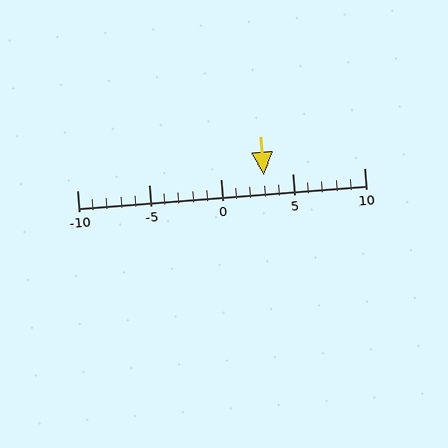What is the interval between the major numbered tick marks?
The major tick marks are spaced 5 units apart.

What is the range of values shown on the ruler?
The ruler shows values from -10 to 10.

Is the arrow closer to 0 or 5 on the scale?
The arrow is closer to 5.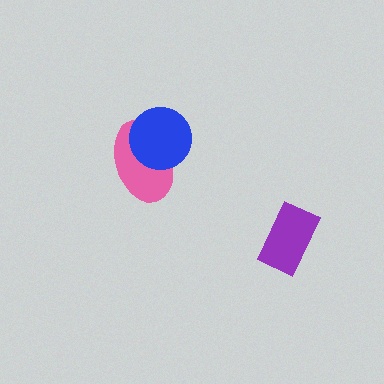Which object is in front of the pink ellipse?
The blue circle is in front of the pink ellipse.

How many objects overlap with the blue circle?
1 object overlaps with the blue circle.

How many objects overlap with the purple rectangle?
0 objects overlap with the purple rectangle.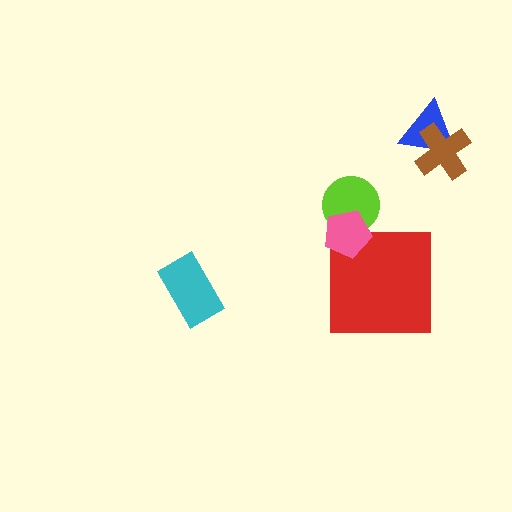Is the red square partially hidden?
Yes, it is partially covered by another shape.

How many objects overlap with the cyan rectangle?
0 objects overlap with the cyan rectangle.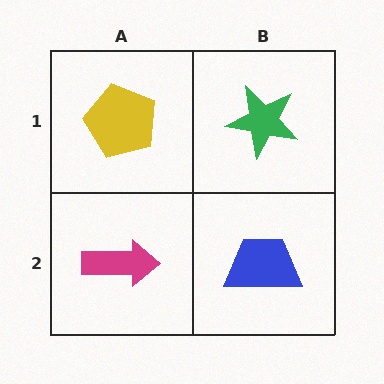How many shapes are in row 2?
2 shapes.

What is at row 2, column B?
A blue trapezoid.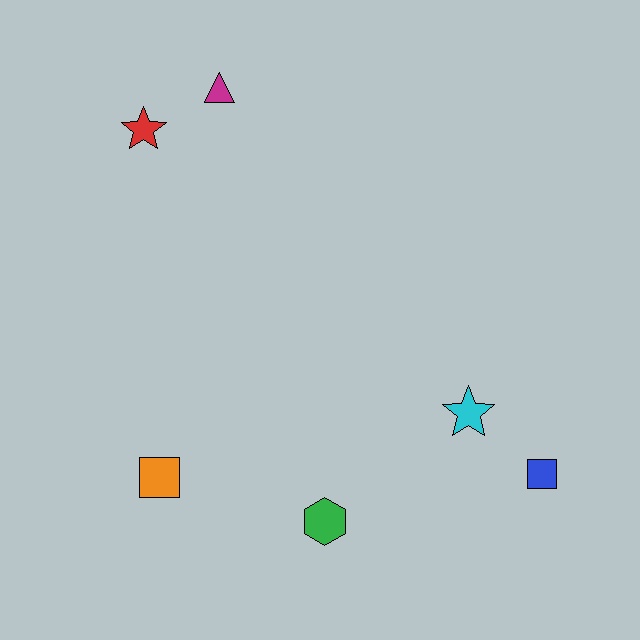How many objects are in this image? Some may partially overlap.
There are 6 objects.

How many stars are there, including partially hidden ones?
There are 2 stars.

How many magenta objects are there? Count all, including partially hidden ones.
There is 1 magenta object.